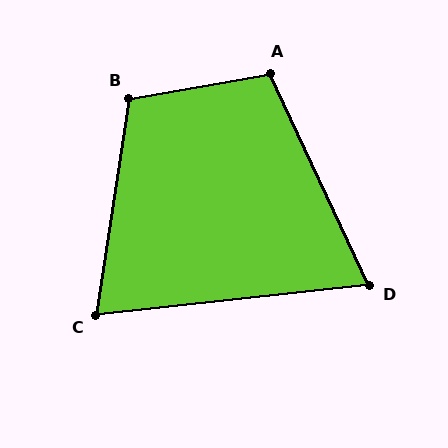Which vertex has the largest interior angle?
B, at approximately 109 degrees.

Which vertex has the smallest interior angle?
D, at approximately 71 degrees.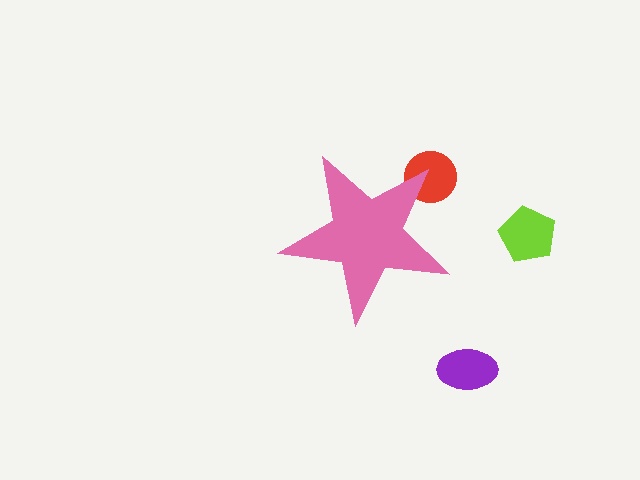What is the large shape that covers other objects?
A pink star.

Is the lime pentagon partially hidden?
No, the lime pentagon is fully visible.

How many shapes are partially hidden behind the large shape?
1 shape is partially hidden.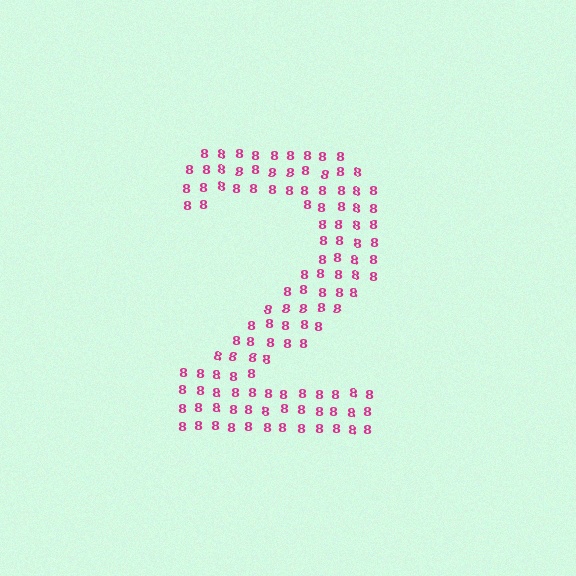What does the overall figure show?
The overall figure shows the digit 2.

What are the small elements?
The small elements are digit 8's.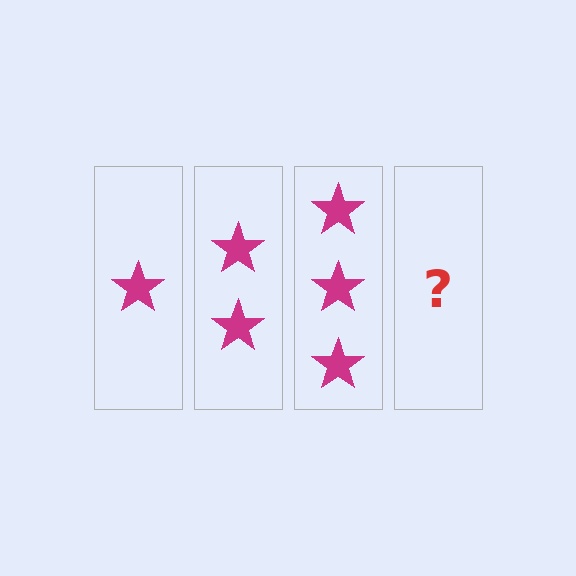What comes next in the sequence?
The next element should be 4 stars.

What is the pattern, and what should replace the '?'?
The pattern is that each step adds one more star. The '?' should be 4 stars.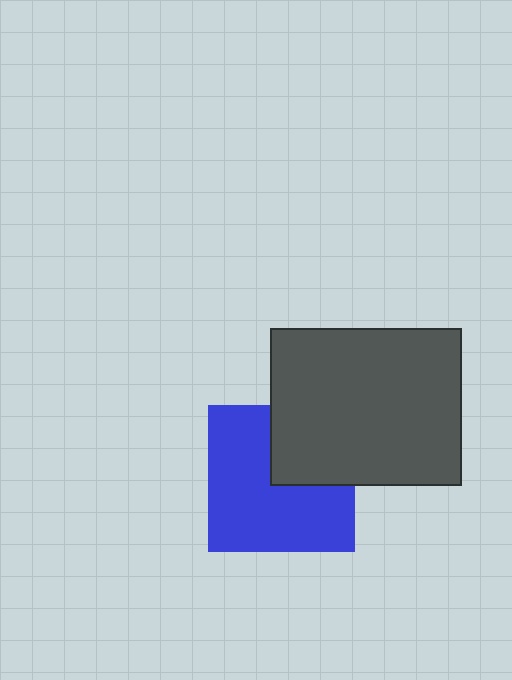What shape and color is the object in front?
The object in front is a dark gray rectangle.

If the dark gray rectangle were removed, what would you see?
You would see the complete blue square.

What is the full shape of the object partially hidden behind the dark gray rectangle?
The partially hidden object is a blue square.